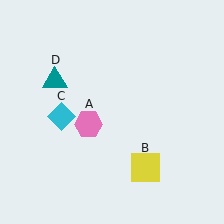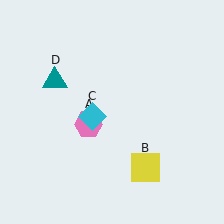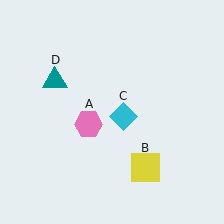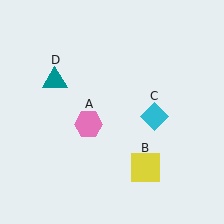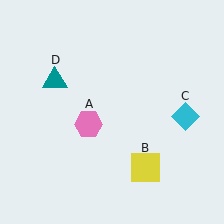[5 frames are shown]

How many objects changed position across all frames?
1 object changed position: cyan diamond (object C).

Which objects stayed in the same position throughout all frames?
Pink hexagon (object A) and yellow square (object B) and teal triangle (object D) remained stationary.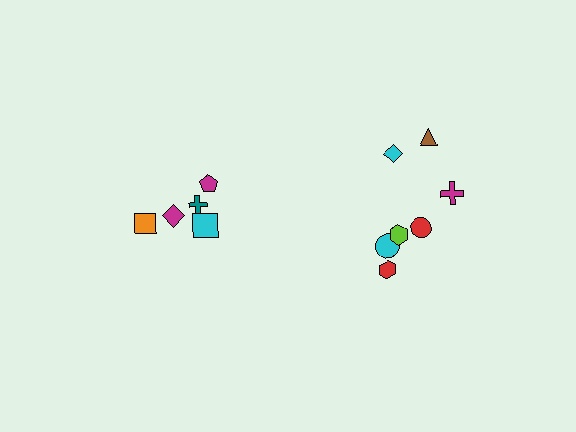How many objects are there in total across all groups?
There are 12 objects.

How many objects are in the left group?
There are 5 objects.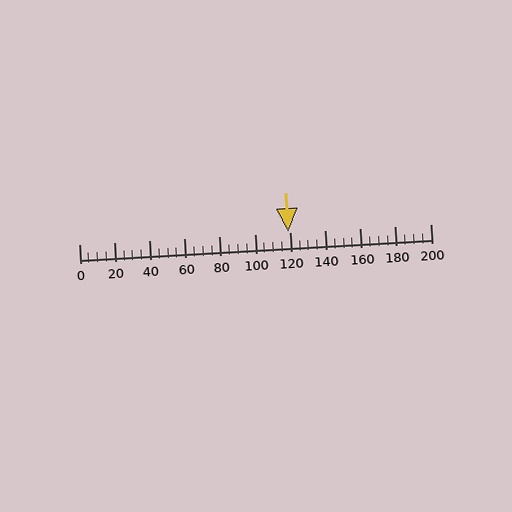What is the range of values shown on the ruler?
The ruler shows values from 0 to 200.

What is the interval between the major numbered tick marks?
The major tick marks are spaced 20 units apart.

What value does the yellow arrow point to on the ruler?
The yellow arrow points to approximately 119.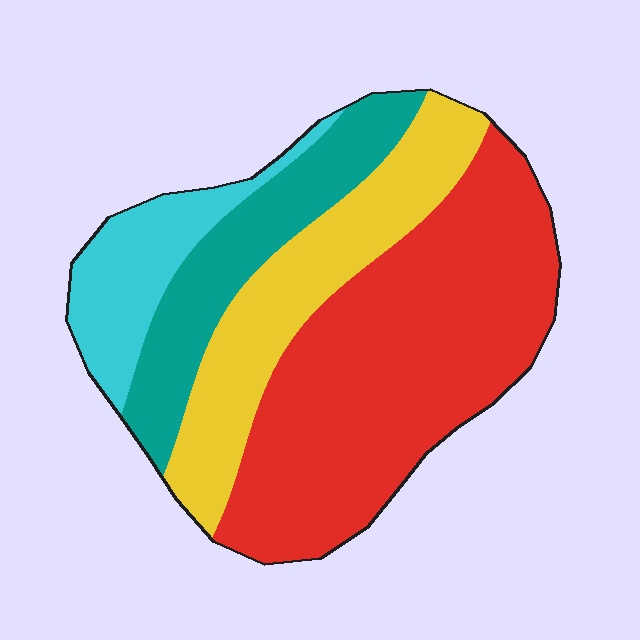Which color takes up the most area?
Red, at roughly 45%.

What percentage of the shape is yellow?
Yellow takes up about one quarter (1/4) of the shape.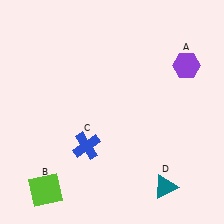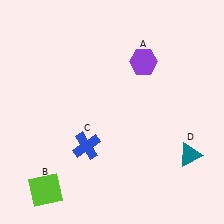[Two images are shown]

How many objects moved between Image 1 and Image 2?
2 objects moved between the two images.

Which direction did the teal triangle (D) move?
The teal triangle (D) moved up.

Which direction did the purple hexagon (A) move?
The purple hexagon (A) moved left.